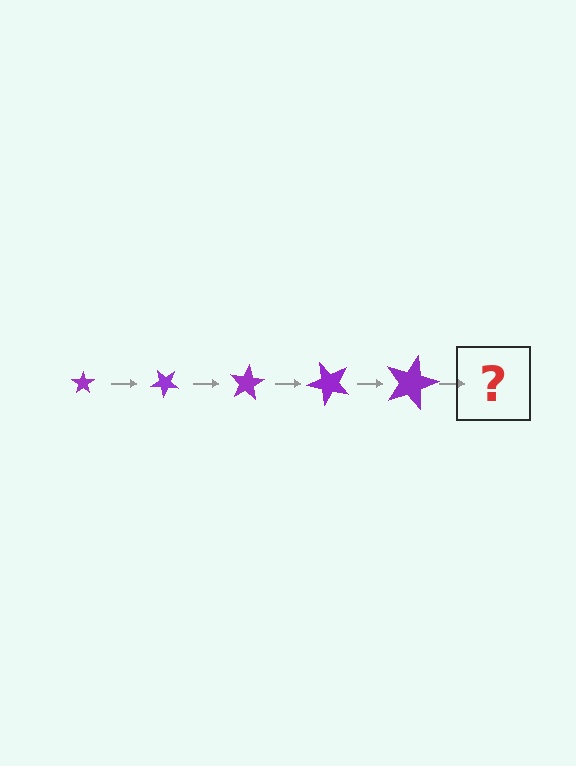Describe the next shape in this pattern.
It should be a star, larger than the previous one and rotated 200 degrees from the start.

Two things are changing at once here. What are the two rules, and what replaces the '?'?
The two rules are that the star grows larger each step and it rotates 40 degrees each step. The '?' should be a star, larger than the previous one and rotated 200 degrees from the start.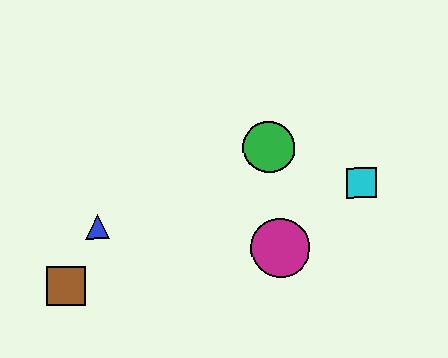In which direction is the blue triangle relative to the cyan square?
The blue triangle is to the left of the cyan square.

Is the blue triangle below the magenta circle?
No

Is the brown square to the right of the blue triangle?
No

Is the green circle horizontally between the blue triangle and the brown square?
No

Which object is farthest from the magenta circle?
The brown square is farthest from the magenta circle.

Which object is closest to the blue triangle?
The brown square is closest to the blue triangle.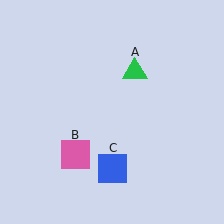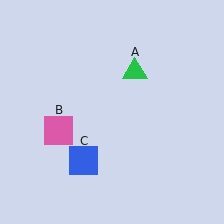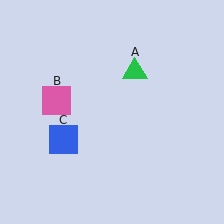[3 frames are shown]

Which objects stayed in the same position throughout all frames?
Green triangle (object A) remained stationary.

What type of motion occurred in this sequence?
The pink square (object B), blue square (object C) rotated clockwise around the center of the scene.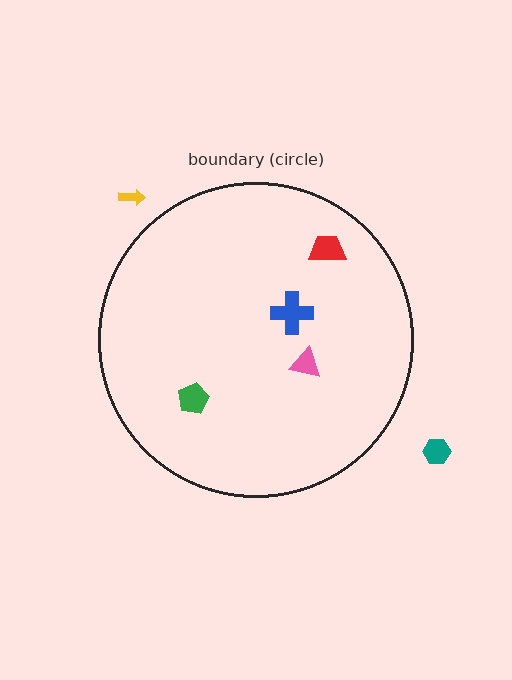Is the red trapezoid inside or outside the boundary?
Inside.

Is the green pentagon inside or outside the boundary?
Inside.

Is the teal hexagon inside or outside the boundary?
Outside.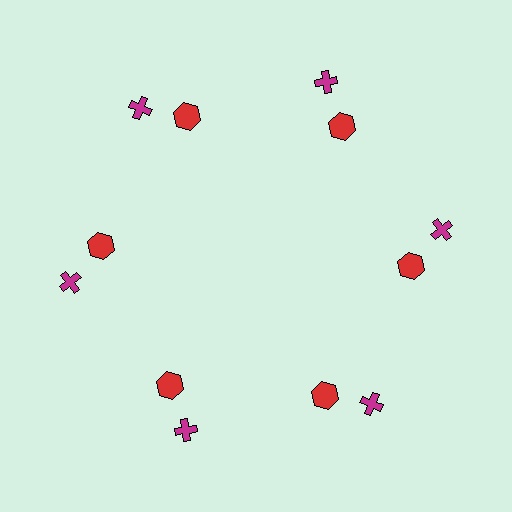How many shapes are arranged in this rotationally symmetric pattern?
There are 12 shapes, arranged in 6 groups of 2.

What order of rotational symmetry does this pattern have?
This pattern has 6-fold rotational symmetry.